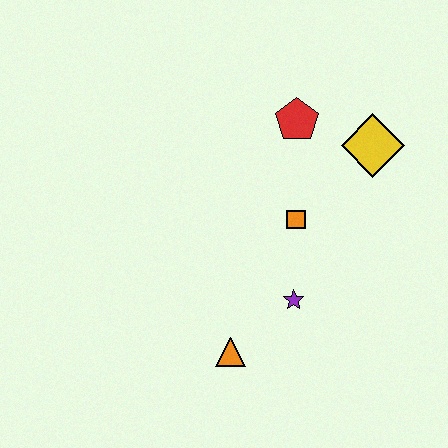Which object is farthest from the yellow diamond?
The orange triangle is farthest from the yellow diamond.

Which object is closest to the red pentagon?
The yellow diamond is closest to the red pentagon.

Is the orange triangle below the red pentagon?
Yes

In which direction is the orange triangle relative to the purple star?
The orange triangle is to the left of the purple star.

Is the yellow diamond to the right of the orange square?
Yes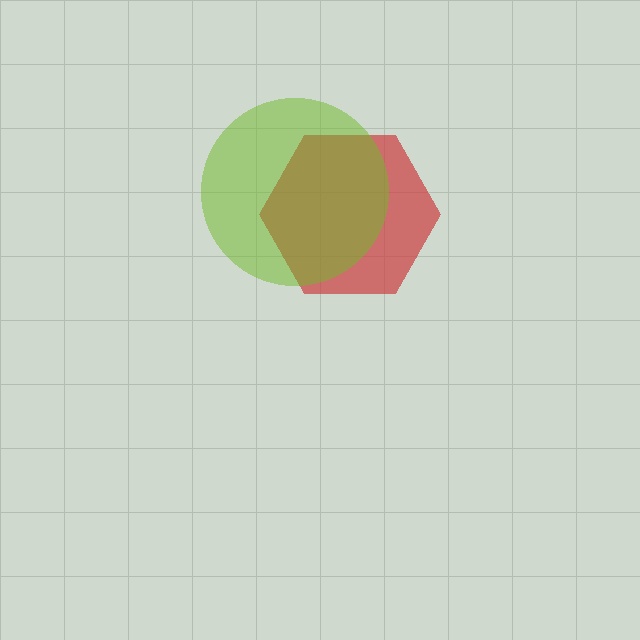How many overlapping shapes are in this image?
There are 2 overlapping shapes in the image.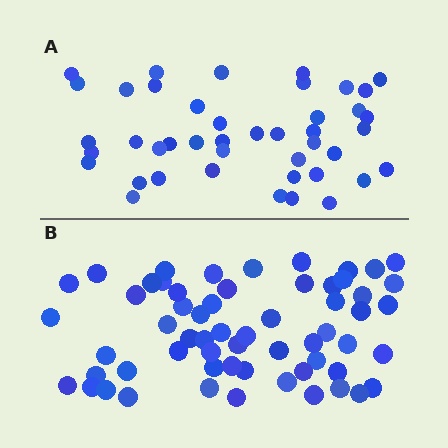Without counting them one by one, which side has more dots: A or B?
Region B (the bottom region) has more dots.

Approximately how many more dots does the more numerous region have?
Region B has approximately 15 more dots than region A.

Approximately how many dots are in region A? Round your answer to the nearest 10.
About 40 dots. (The exact count is 43, which rounds to 40.)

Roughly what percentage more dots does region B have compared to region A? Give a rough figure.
About 40% more.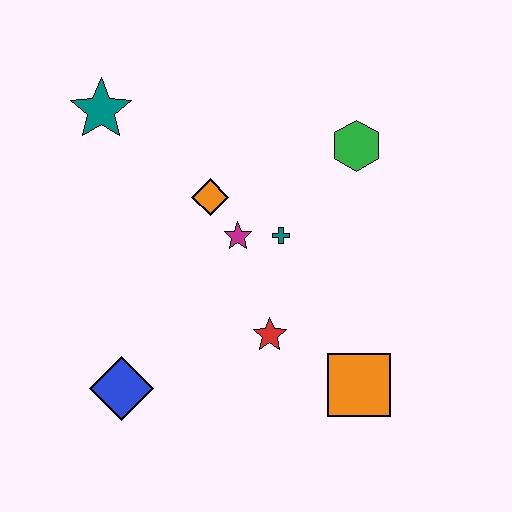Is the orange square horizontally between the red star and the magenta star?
No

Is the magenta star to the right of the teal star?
Yes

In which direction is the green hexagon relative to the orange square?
The green hexagon is above the orange square.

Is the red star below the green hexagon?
Yes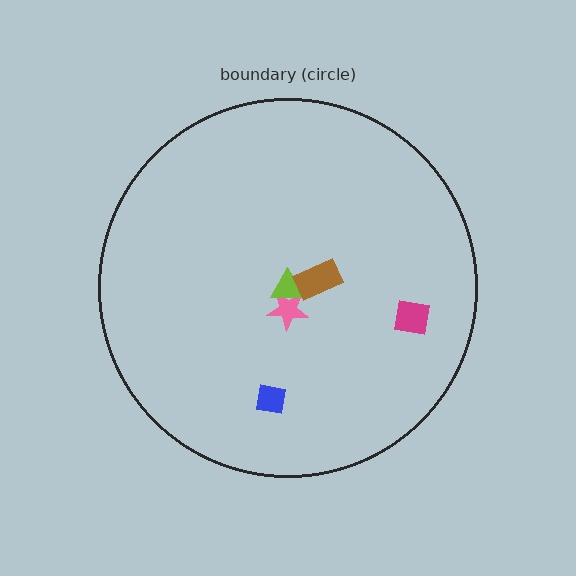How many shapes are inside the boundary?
5 inside, 0 outside.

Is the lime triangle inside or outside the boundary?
Inside.